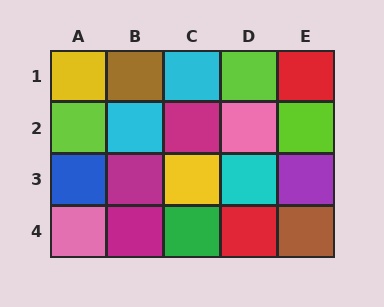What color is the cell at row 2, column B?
Cyan.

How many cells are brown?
2 cells are brown.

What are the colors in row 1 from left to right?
Yellow, brown, cyan, lime, red.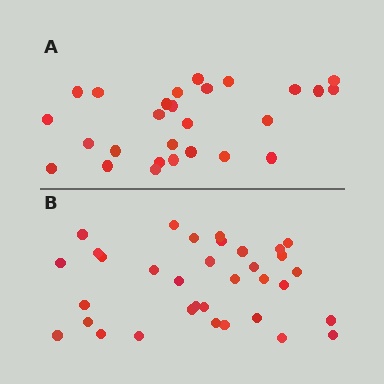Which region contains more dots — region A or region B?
Region B (the bottom region) has more dots.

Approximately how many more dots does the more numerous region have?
Region B has roughly 8 or so more dots than region A.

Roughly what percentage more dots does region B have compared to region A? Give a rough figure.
About 25% more.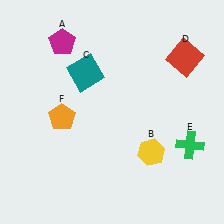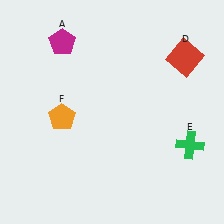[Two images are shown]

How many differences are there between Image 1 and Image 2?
There are 2 differences between the two images.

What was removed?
The teal square (C), the yellow hexagon (B) were removed in Image 2.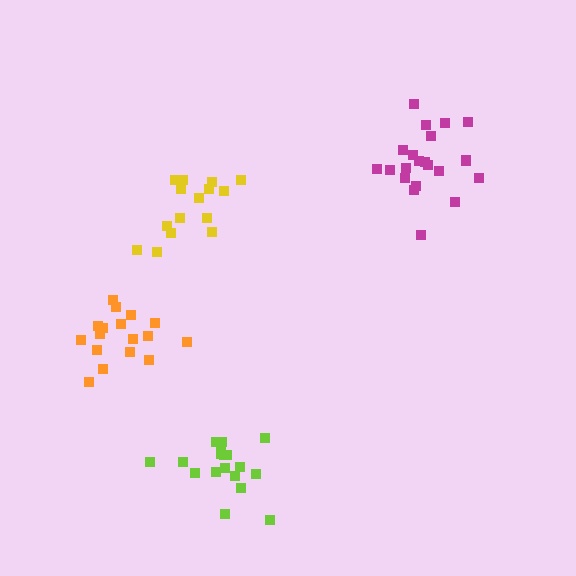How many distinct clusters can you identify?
There are 4 distinct clusters.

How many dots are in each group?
Group 1: 17 dots, Group 2: 15 dots, Group 3: 18 dots, Group 4: 21 dots (71 total).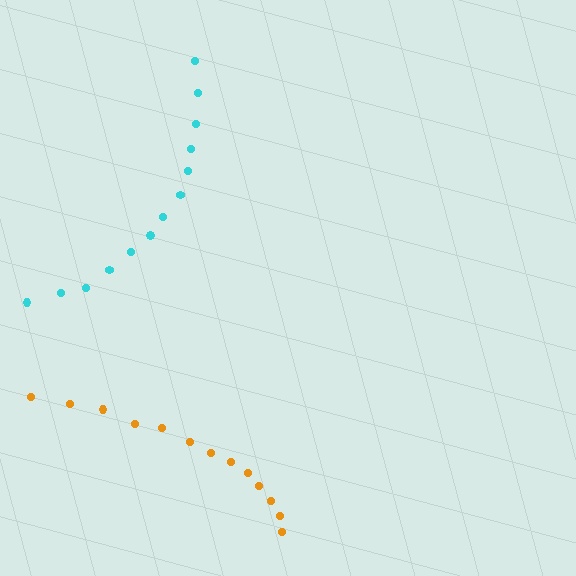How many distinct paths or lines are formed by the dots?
There are 2 distinct paths.